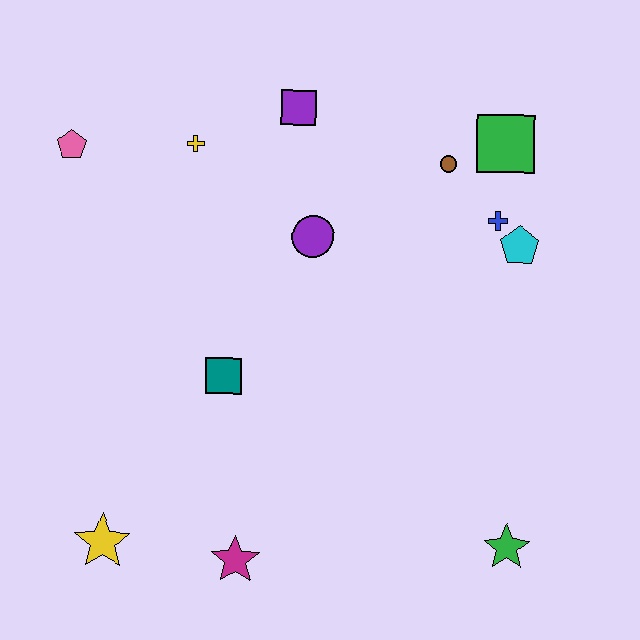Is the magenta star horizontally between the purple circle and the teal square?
Yes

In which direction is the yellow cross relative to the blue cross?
The yellow cross is to the left of the blue cross.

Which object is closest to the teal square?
The purple circle is closest to the teal square.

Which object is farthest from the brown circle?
The yellow star is farthest from the brown circle.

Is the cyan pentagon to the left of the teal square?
No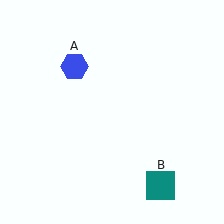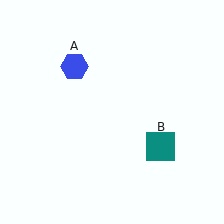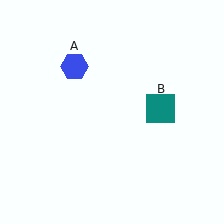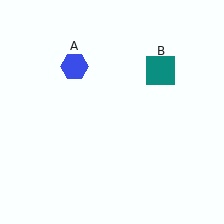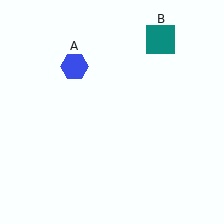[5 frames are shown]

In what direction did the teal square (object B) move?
The teal square (object B) moved up.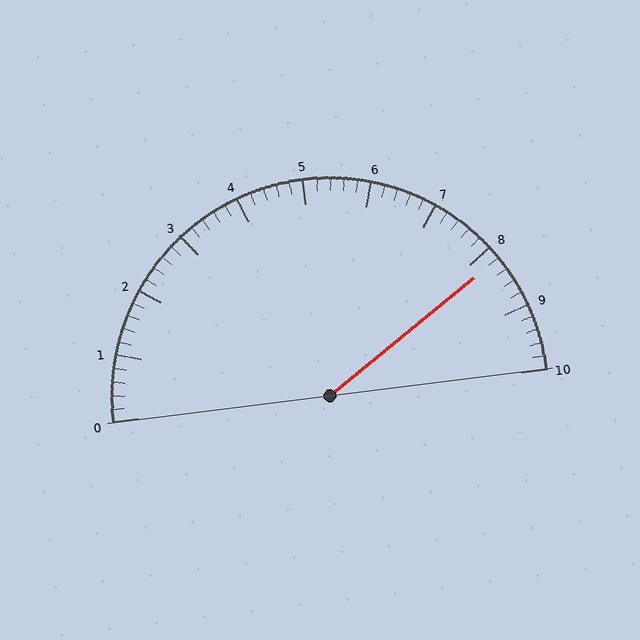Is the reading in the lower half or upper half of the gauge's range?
The reading is in the upper half of the range (0 to 10).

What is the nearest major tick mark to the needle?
The nearest major tick mark is 8.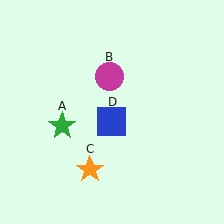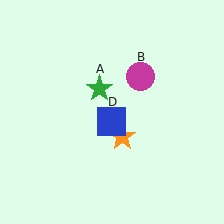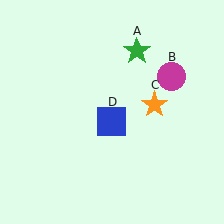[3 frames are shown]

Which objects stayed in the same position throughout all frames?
Blue square (object D) remained stationary.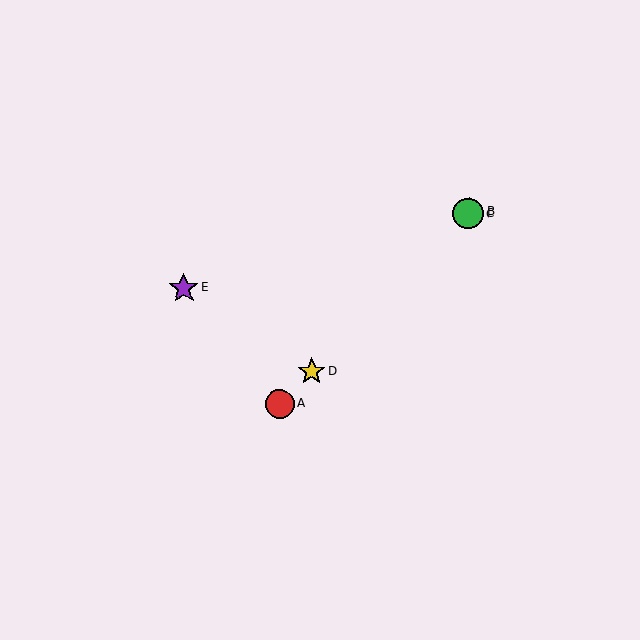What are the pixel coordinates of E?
Object E is at (184, 288).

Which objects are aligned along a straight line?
Objects A, B, C, D are aligned along a straight line.